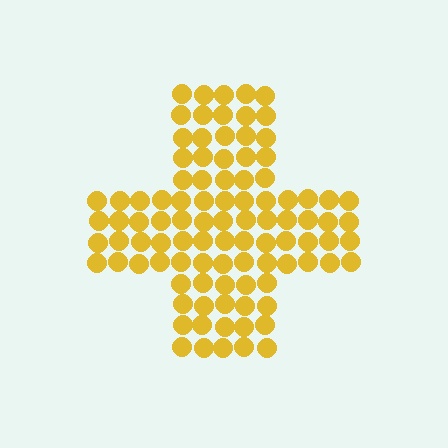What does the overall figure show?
The overall figure shows a cross.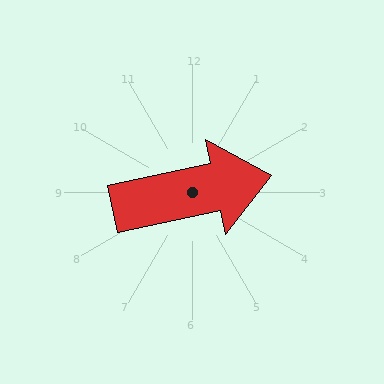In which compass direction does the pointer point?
East.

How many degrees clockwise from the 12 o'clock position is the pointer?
Approximately 78 degrees.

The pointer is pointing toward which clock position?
Roughly 3 o'clock.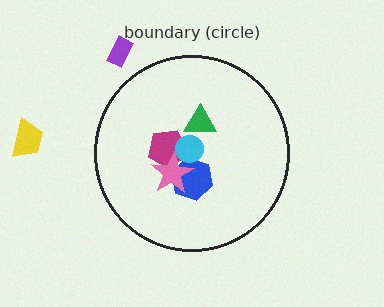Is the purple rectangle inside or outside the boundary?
Outside.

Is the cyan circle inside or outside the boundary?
Inside.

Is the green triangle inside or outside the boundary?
Inside.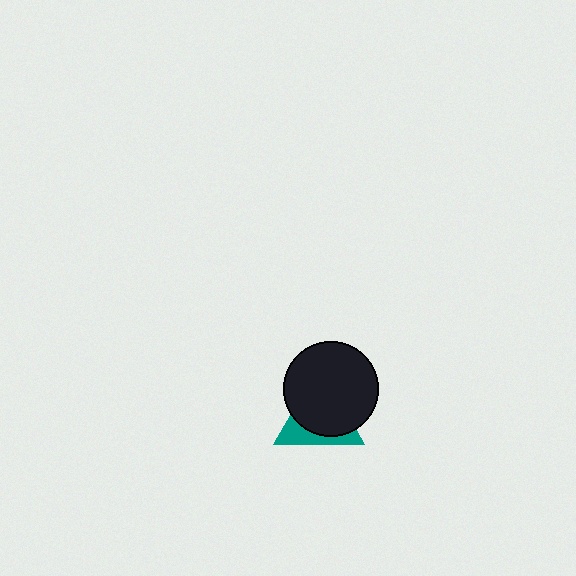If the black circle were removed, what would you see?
You would see the complete teal triangle.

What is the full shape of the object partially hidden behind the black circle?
The partially hidden object is a teal triangle.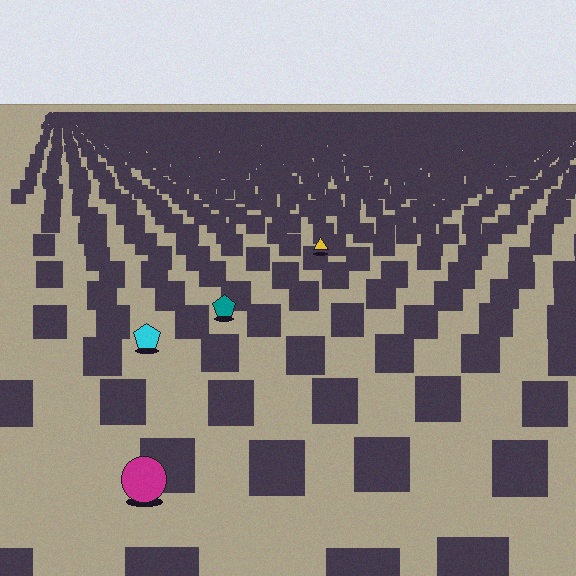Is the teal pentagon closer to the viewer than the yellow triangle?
Yes. The teal pentagon is closer — you can tell from the texture gradient: the ground texture is coarser near it.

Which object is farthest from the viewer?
The yellow triangle is farthest from the viewer. It appears smaller and the ground texture around it is denser.